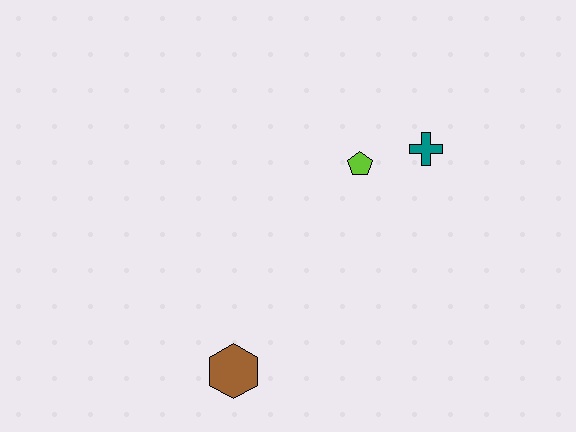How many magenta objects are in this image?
There are no magenta objects.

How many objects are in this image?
There are 3 objects.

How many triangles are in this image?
There are no triangles.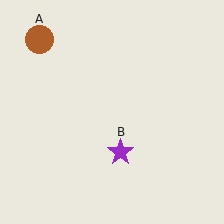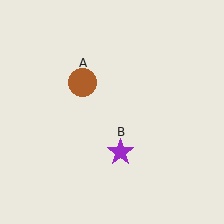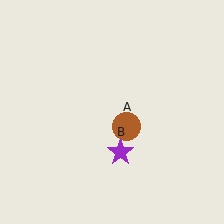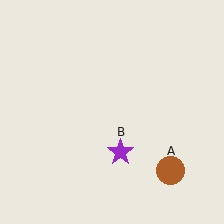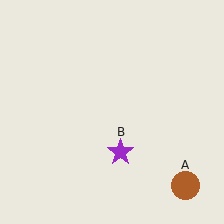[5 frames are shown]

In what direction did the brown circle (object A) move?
The brown circle (object A) moved down and to the right.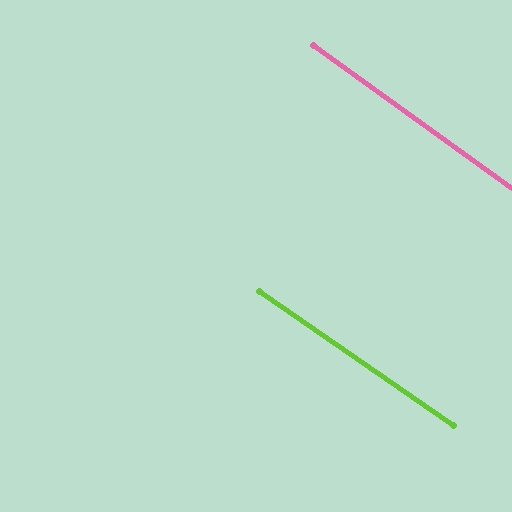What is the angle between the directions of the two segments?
Approximately 1 degree.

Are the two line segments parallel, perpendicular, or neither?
Parallel — their directions differ by only 0.9°.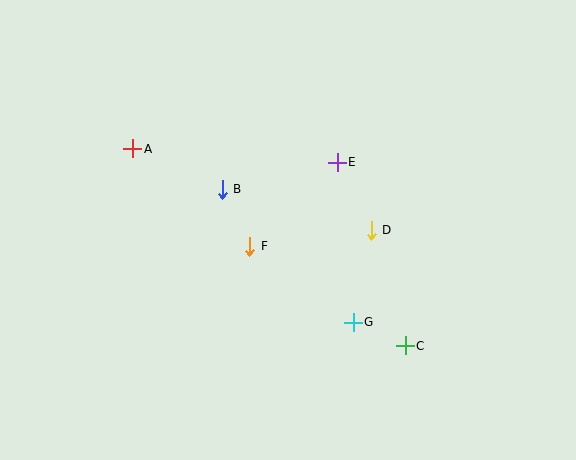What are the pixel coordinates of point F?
Point F is at (250, 246).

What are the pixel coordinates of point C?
Point C is at (405, 346).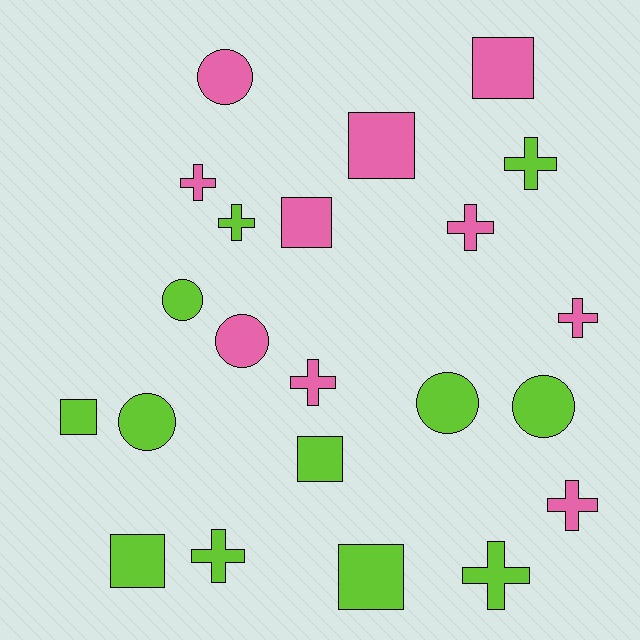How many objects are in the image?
There are 22 objects.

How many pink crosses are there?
There are 5 pink crosses.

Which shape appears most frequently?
Cross, with 9 objects.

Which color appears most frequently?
Lime, with 12 objects.